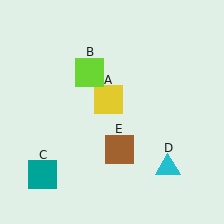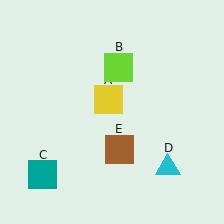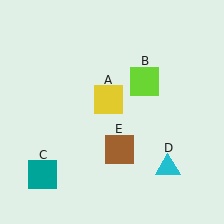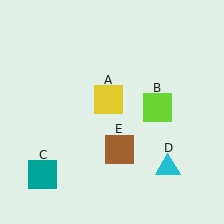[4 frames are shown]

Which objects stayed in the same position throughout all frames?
Yellow square (object A) and teal square (object C) and cyan triangle (object D) and brown square (object E) remained stationary.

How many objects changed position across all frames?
1 object changed position: lime square (object B).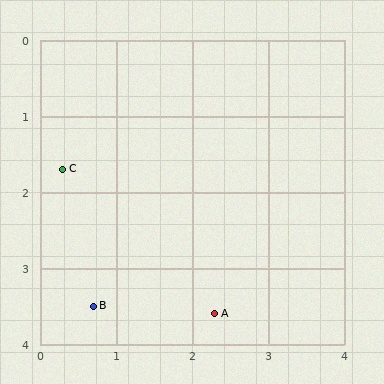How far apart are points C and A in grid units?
Points C and A are about 2.8 grid units apart.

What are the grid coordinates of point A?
Point A is at approximately (2.3, 3.6).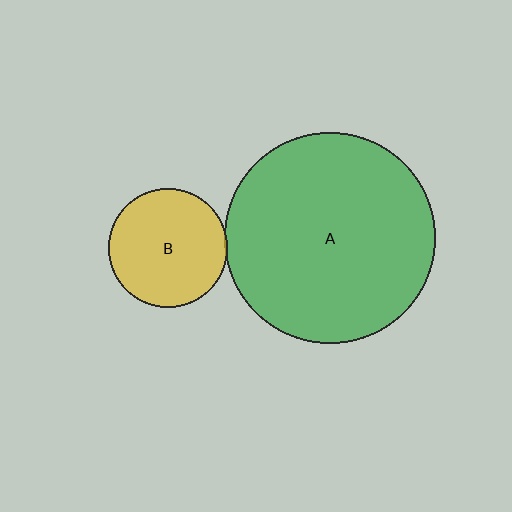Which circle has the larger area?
Circle A (green).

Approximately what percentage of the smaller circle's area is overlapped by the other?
Approximately 5%.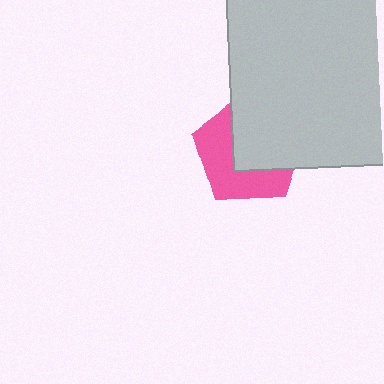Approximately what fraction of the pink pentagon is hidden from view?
Roughly 52% of the pink pentagon is hidden behind the light gray square.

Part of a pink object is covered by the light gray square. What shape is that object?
It is a pentagon.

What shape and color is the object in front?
The object in front is a light gray square.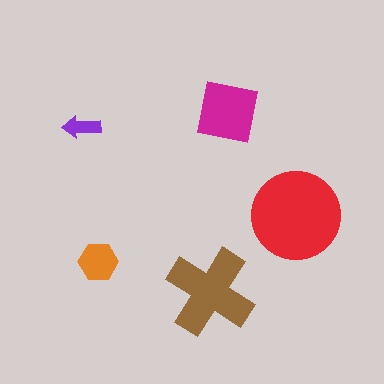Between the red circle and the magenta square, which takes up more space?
The red circle.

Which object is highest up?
The magenta square is topmost.